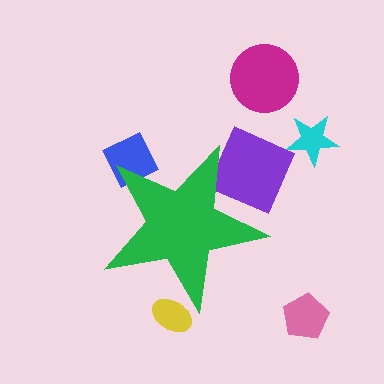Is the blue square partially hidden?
Yes, the blue square is partially hidden behind the green star.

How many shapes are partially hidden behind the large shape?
3 shapes are partially hidden.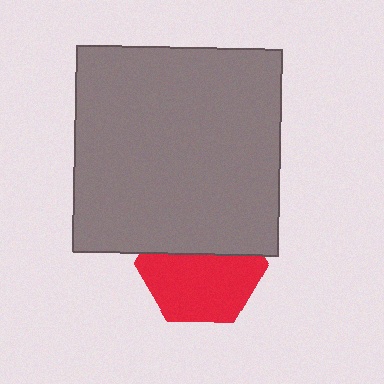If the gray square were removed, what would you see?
You would see the complete red hexagon.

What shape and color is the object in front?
The object in front is a gray square.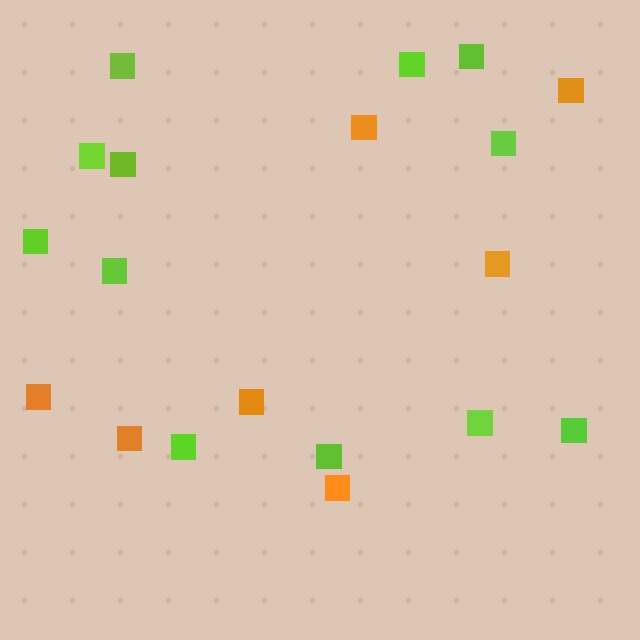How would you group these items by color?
There are 2 groups: one group of lime squares (12) and one group of orange squares (7).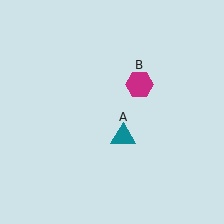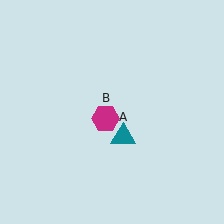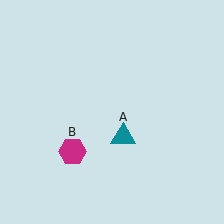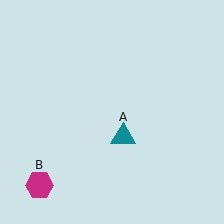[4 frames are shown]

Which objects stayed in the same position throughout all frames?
Teal triangle (object A) remained stationary.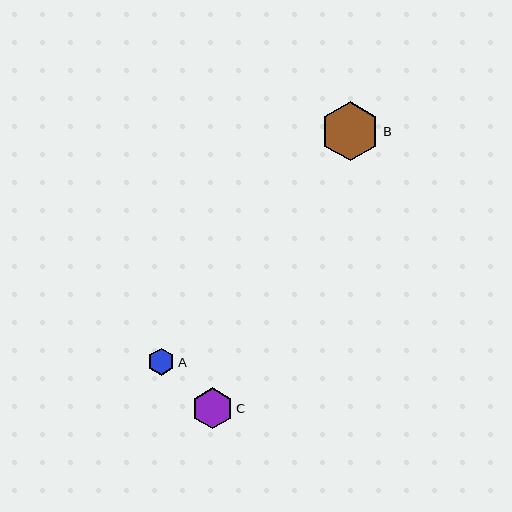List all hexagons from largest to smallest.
From largest to smallest: B, C, A.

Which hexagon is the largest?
Hexagon B is the largest with a size of approximately 59 pixels.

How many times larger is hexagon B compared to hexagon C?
Hexagon B is approximately 1.4 times the size of hexagon C.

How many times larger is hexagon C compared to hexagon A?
Hexagon C is approximately 1.5 times the size of hexagon A.